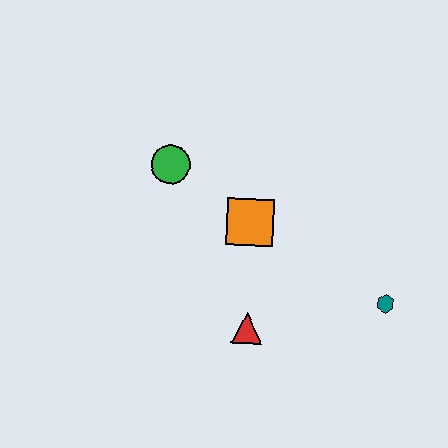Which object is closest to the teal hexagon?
The red triangle is closest to the teal hexagon.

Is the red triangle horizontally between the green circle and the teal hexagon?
Yes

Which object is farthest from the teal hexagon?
The green circle is farthest from the teal hexagon.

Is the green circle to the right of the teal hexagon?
No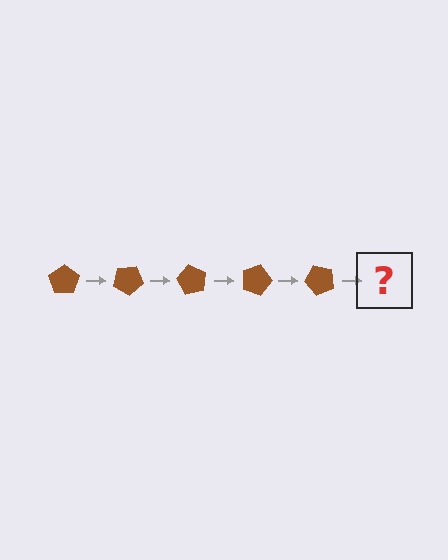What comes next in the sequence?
The next element should be a brown pentagon rotated 150 degrees.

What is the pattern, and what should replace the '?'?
The pattern is that the pentagon rotates 30 degrees each step. The '?' should be a brown pentagon rotated 150 degrees.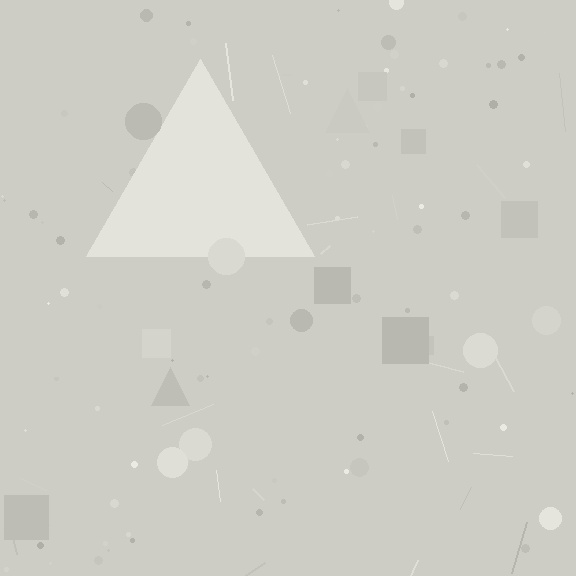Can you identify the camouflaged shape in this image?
The camouflaged shape is a triangle.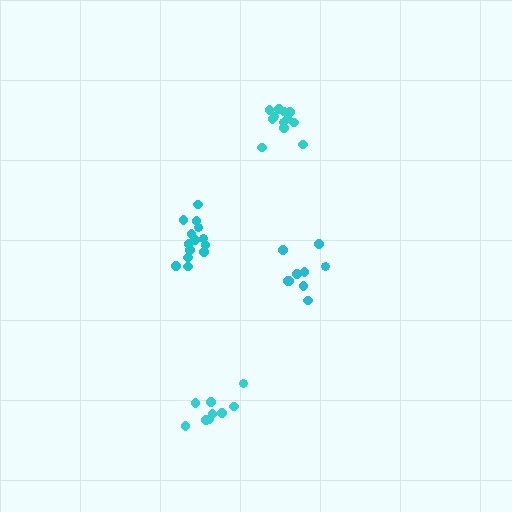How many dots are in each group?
Group 1: 9 dots, Group 2: 12 dots, Group 3: 14 dots, Group 4: 9 dots (44 total).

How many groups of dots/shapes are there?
There are 4 groups.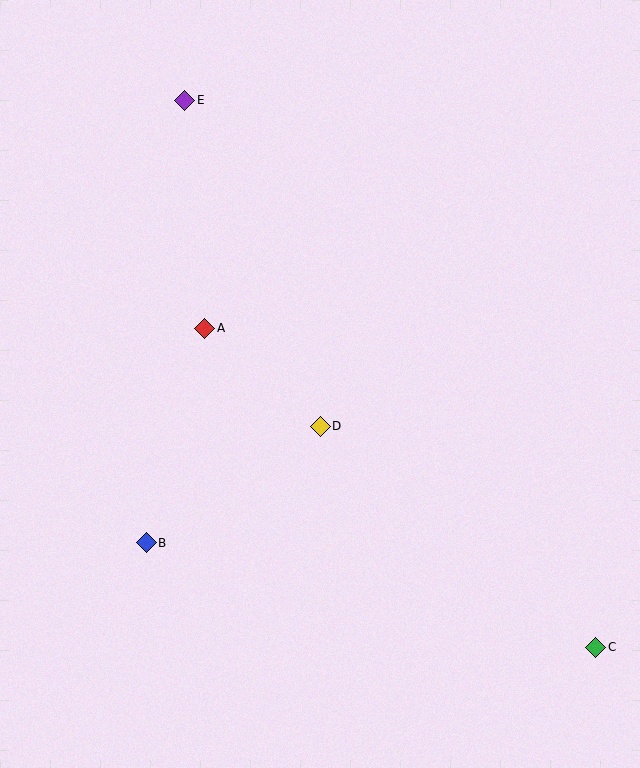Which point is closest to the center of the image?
Point D at (320, 426) is closest to the center.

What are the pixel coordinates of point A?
Point A is at (205, 328).